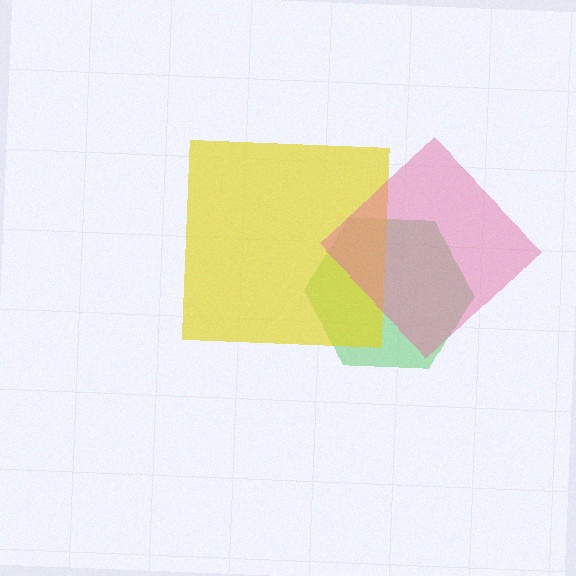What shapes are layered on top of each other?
The layered shapes are: a green hexagon, a yellow square, a pink diamond.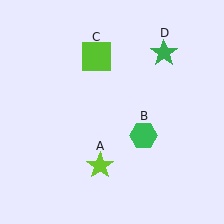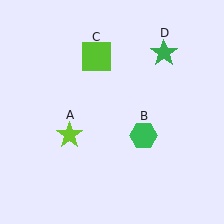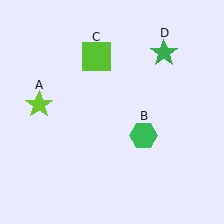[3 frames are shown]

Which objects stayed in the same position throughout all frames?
Green hexagon (object B) and lime square (object C) and green star (object D) remained stationary.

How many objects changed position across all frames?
1 object changed position: lime star (object A).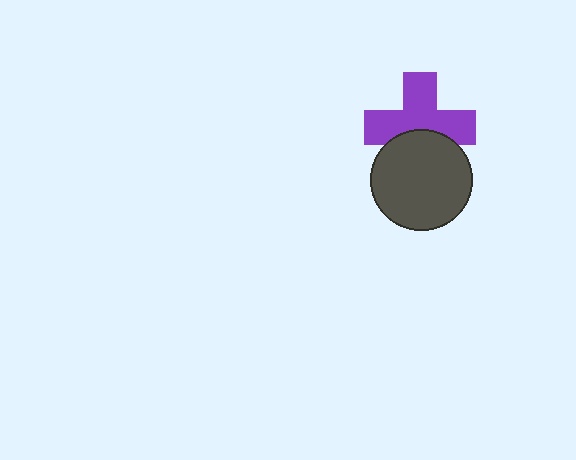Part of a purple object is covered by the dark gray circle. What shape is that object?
It is a cross.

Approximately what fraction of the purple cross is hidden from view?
Roughly 32% of the purple cross is hidden behind the dark gray circle.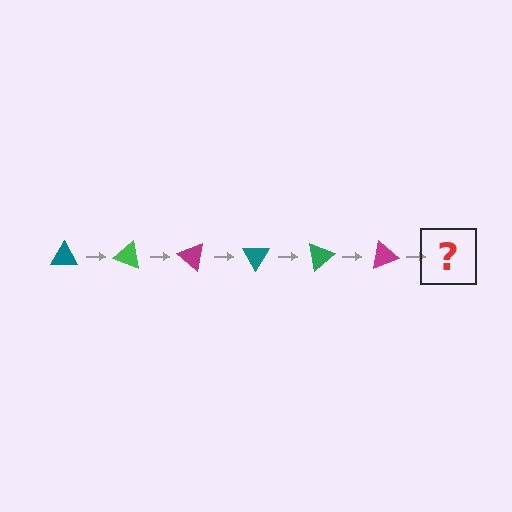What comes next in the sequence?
The next element should be a teal triangle, rotated 120 degrees from the start.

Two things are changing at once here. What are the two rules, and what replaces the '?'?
The two rules are that it rotates 20 degrees each step and the color cycles through teal, green, and magenta. The '?' should be a teal triangle, rotated 120 degrees from the start.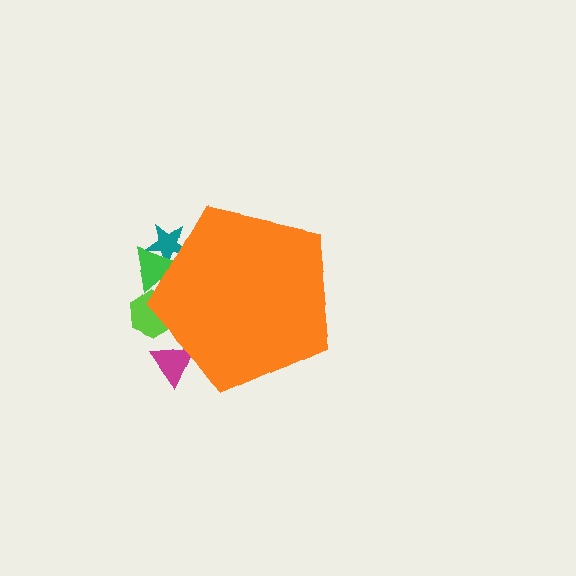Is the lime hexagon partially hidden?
Yes, the lime hexagon is partially hidden behind the orange pentagon.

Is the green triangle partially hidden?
Yes, the green triangle is partially hidden behind the orange pentagon.